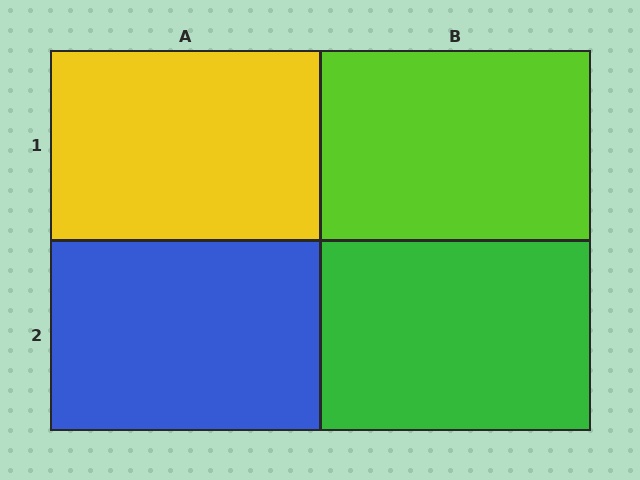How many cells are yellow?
1 cell is yellow.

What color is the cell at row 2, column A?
Blue.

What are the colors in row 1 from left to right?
Yellow, lime.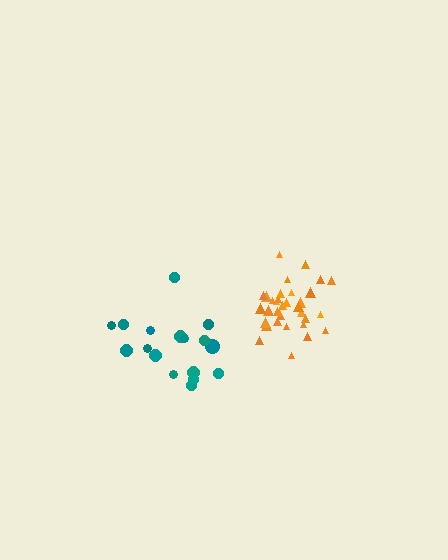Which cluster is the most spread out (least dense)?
Teal.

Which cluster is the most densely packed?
Orange.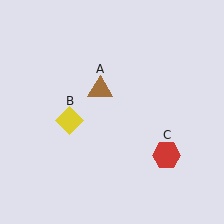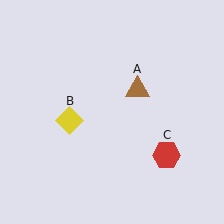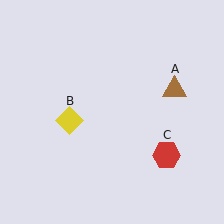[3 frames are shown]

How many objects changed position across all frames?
1 object changed position: brown triangle (object A).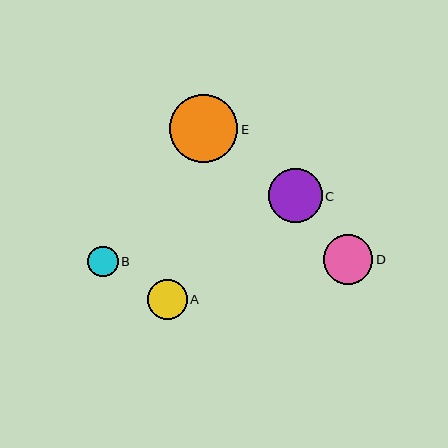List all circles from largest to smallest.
From largest to smallest: E, C, D, A, B.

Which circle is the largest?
Circle E is the largest with a size of approximately 68 pixels.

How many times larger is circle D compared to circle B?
Circle D is approximately 1.6 times the size of circle B.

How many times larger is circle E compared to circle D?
Circle E is approximately 1.4 times the size of circle D.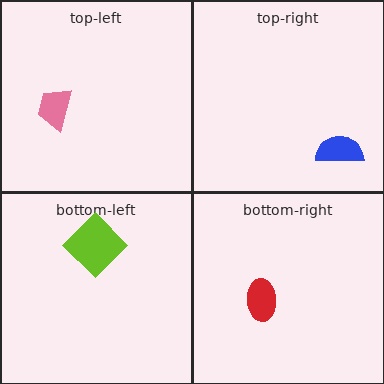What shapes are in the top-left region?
The pink trapezoid.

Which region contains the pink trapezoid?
The top-left region.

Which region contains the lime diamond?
The bottom-left region.